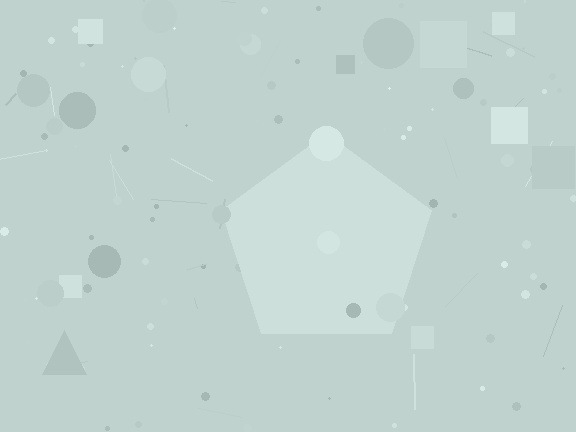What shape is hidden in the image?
A pentagon is hidden in the image.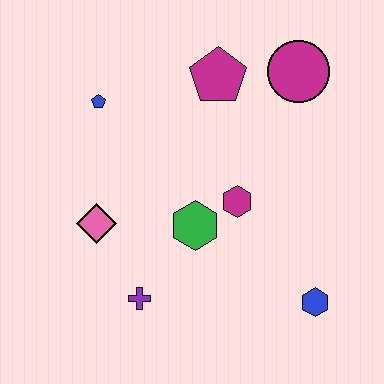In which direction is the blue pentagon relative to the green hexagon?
The blue pentagon is above the green hexagon.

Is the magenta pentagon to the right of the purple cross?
Yes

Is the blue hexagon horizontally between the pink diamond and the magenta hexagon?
No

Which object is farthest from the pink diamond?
The magenta circle is farthest from the pink diamond.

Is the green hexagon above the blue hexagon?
Yes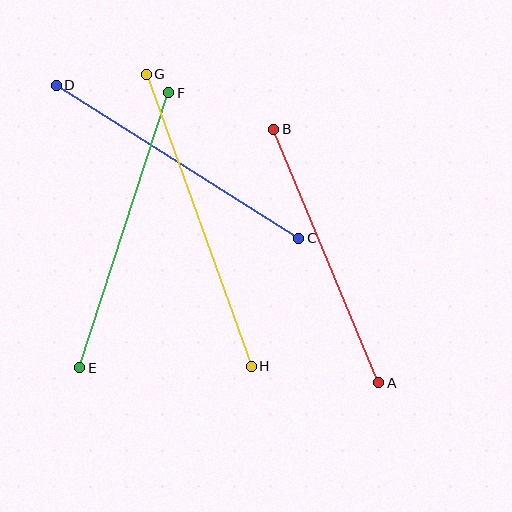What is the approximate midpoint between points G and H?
The midpoint is at approximately (199, 220) pixels.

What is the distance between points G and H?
The distance is approximately 310 pixels.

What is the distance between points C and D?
The distance is approximately 287 pixels.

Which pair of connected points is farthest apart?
Points G and H are farthest apart.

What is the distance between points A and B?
The distance is approximately 274 pixels.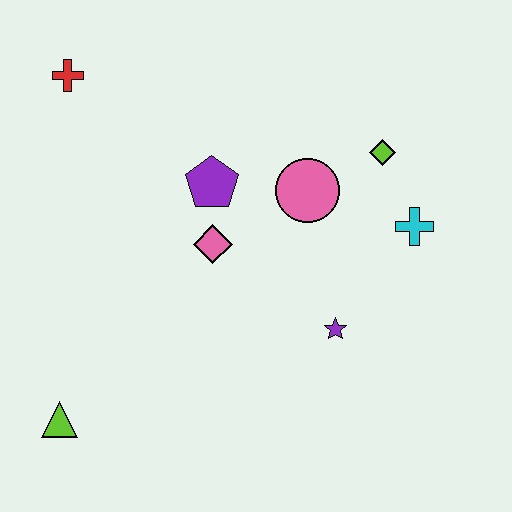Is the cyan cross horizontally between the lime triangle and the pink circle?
No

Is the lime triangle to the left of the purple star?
Yes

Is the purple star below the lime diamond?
Yes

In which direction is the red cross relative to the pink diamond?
The red cross is above the pink diamond.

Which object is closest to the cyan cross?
The lime diamond is closest to the cyan cross.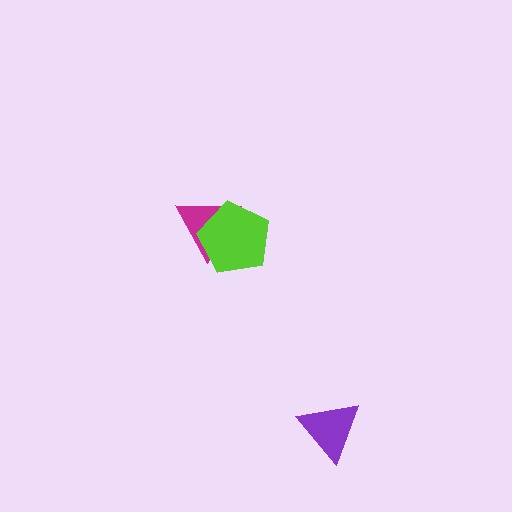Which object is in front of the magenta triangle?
The lime pentagon is in front of the magenta triangle.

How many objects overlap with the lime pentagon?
1 object overlaps with the lime pentagon.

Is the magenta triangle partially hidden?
Yes, it is partially covered by another shape.